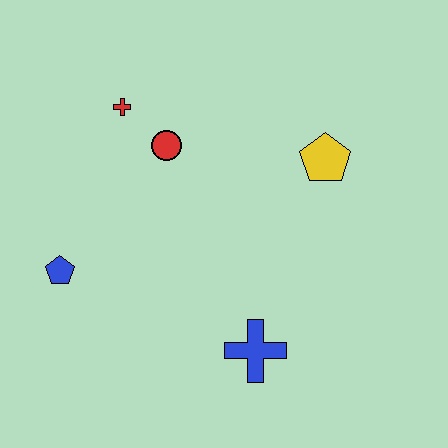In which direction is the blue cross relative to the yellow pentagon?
The blue cross is below the yellow pentagon.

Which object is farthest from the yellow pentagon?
The blue pentagon is farthest from the yellow pentagon.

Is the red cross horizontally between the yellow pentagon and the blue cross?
No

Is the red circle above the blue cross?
Yes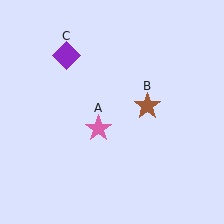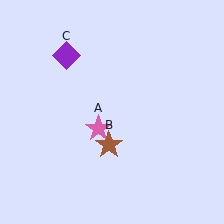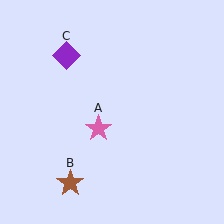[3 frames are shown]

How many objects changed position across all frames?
1 object changed position: brown star (object B).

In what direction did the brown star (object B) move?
The brown star (object B) moved down and to the left.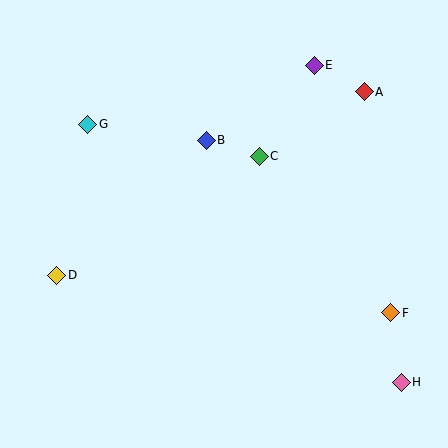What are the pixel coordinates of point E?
Point E is at (314, 65).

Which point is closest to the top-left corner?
Point G is closest to the top-left corner.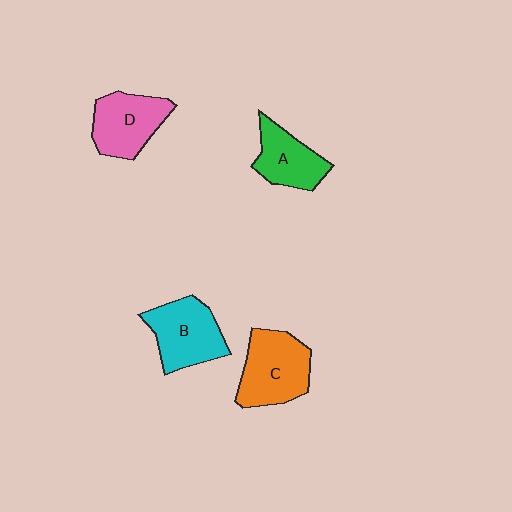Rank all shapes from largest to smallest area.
From largest to smallest: C (orange), B (cyan), D (pink), A (green).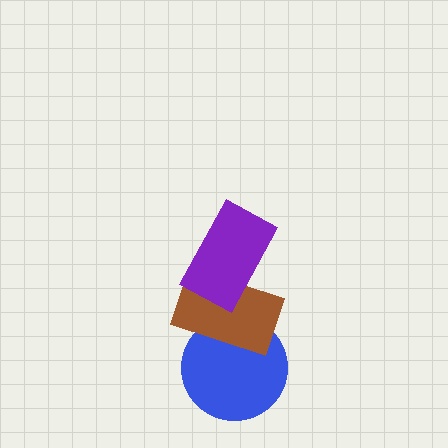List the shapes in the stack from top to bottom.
From top to bottom: the purple rectangle, the brown rectangle, the blue circle.